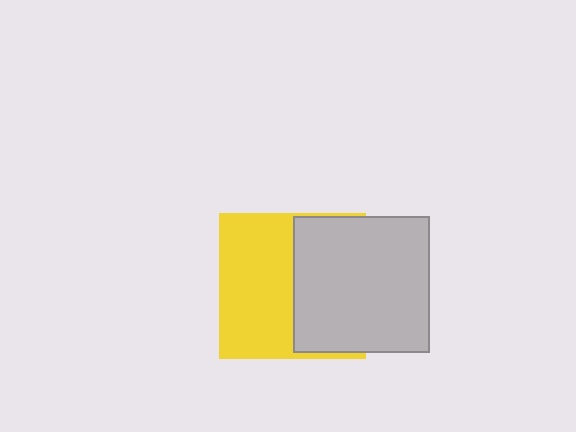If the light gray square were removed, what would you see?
You would see the complete yellow square.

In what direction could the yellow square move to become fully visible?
The yellow square could move left. That would shift it out from behind the light gray square entirely.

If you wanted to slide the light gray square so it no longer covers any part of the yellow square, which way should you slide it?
Slide it right — that is the most direct way to separate the two shapes.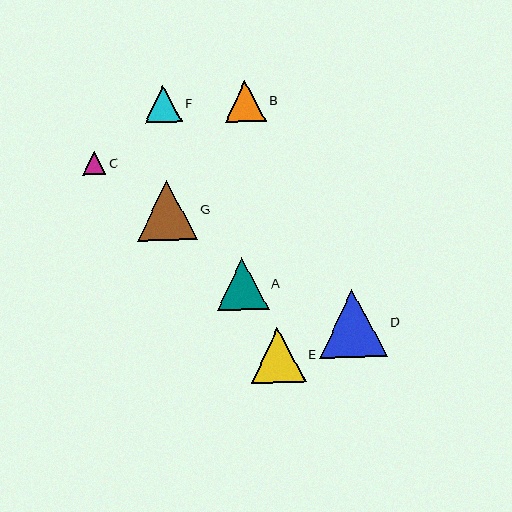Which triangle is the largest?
Triangle D is the largest with a size of approximately 69 pixels.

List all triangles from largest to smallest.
From largest to smallest: D, G, E, A, B, F, C.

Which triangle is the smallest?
Triangle C is the smallest with a size of approximately 23 pixels.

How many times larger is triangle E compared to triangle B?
Triangle E is approximately 1.3 times the size of triangle B.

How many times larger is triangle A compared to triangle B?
Triangle A is approximately 1.3 times the size of triangle B.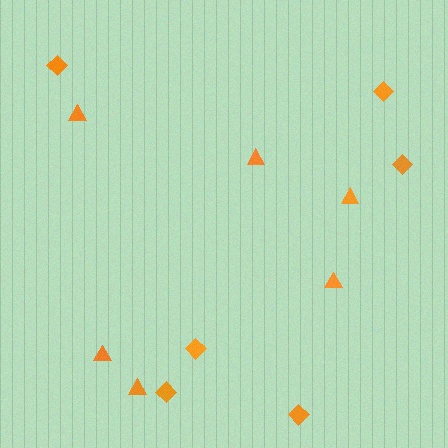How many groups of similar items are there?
There are 2 groups: one group of triangles (6) and one group of diamonds (6).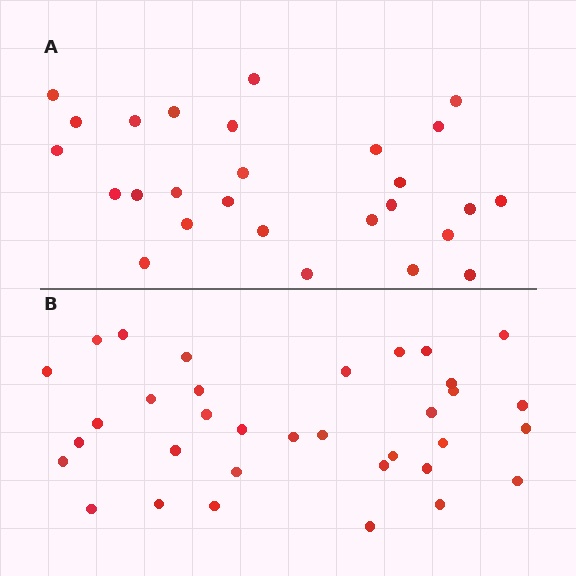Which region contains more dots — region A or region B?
Region B (the bottom region) has more dots.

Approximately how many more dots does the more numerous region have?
Region B has roughly 8 or so more dots than region A.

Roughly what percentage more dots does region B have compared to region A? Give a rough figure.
About 25% more.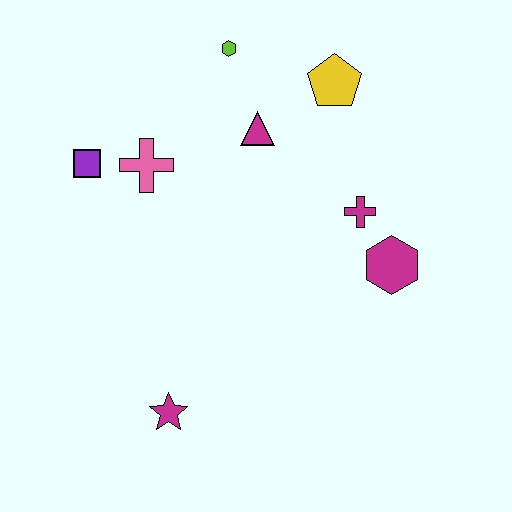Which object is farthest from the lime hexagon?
The magenta star is farthest from the lime hexagon.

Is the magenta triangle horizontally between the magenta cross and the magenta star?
Yes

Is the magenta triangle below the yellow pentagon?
Yes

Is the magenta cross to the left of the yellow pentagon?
No